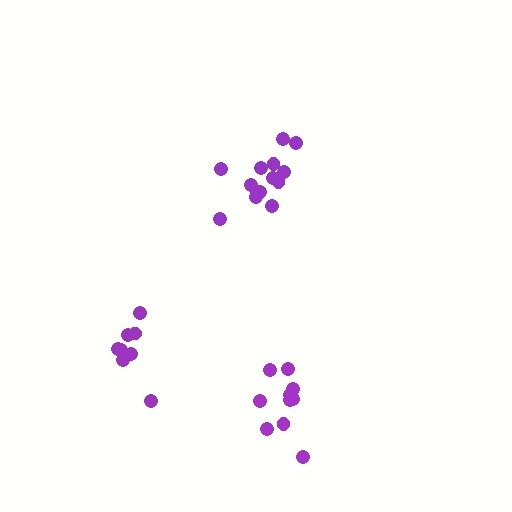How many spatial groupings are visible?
There are 3 spatial groupings.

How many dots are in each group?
Group 1: 14 dots, Group 2: 8 dots, Group 3: 10 dots (32 total).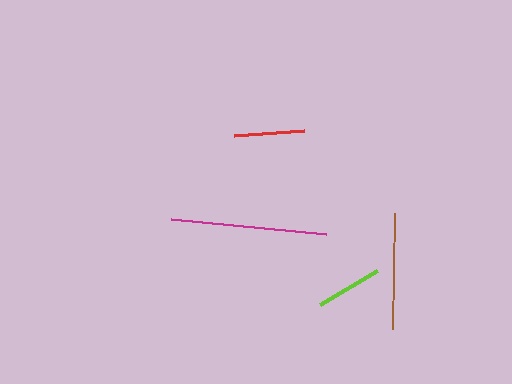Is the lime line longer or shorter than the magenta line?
The magenta line is longer than the lime line.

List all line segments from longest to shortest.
From longest to shortest: magenta, brown, red, lime.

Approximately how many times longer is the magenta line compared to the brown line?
The magenta line is approximately 1.3 times the length of the brown line.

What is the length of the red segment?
The red segment is approximately 70 pixels long.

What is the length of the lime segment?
The lime segment is approximately 67 pixels long.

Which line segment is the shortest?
The lime line is the shortest at approximately 67 pixels.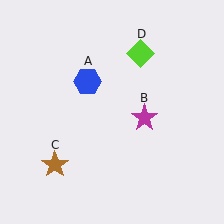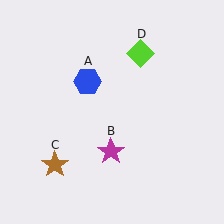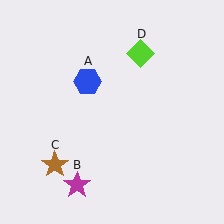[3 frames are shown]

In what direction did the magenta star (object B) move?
The magenta star (object B) moved down and to the left.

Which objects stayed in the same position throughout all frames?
Blue hexagon (object A) and brown star (object C) and lime diamond (object D) remained stationary.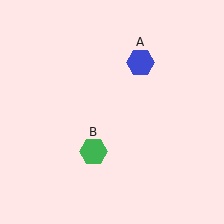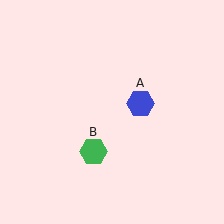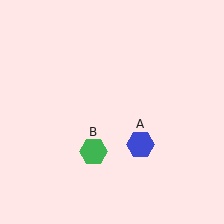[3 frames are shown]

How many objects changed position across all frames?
1 object changed position: blue hexagon (object A).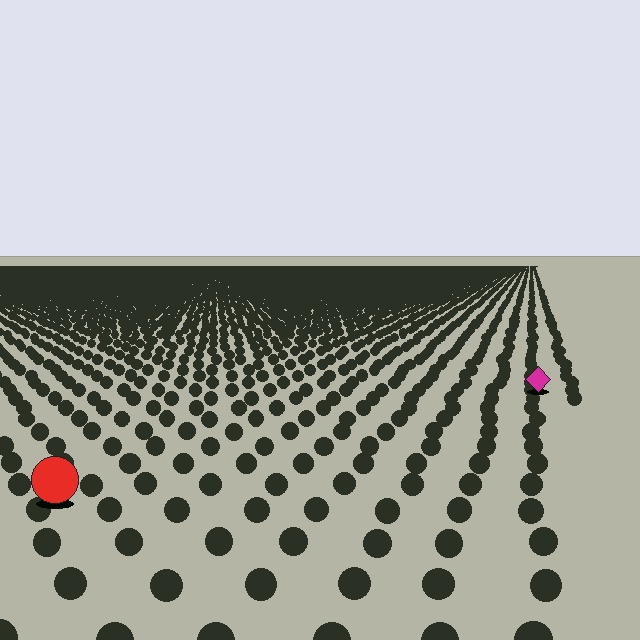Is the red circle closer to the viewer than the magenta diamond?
Yes. The red circle is closer — you can tell from the texture gradient: the ground texture is coarser near it.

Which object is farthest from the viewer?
The magenta diamond is farthest from the viewer. It appears smaller and the ground texture around it is denser.